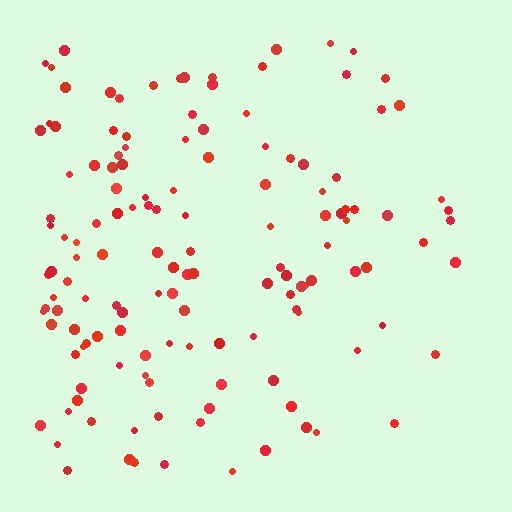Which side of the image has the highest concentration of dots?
The left.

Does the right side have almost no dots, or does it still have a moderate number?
Still a moderate number, just noticeably fewer than the left.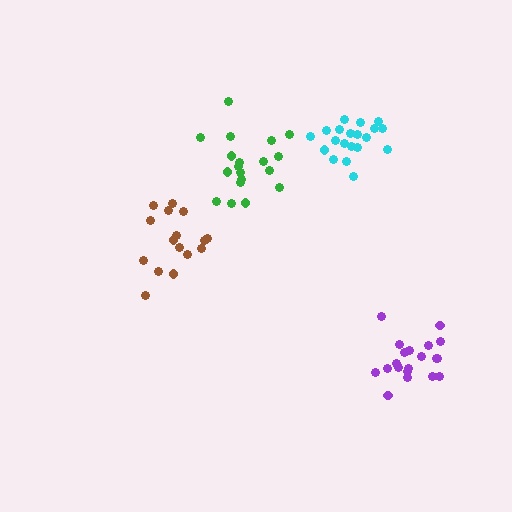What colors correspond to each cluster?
The clusters are colored: cyan, purple, brown, green.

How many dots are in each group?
Group 1: 20 dots, Group 2: 20 dots, Group 3: 16 dots, Group 4: 19 dots (75 total).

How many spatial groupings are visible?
There are 4 spatial groupings.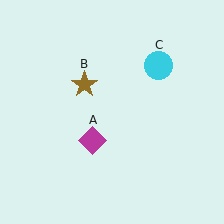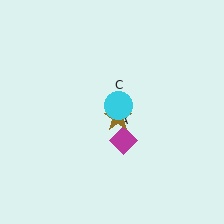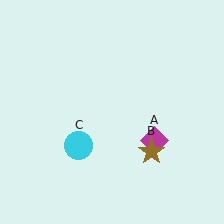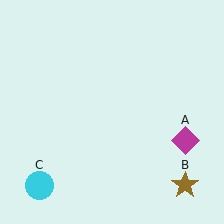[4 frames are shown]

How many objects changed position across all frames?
3 objects changed position: magenta diamond (object A), brown star (object B), cyan circle (object C).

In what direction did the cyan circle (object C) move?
The cyan circle (object C) moved down and to the left.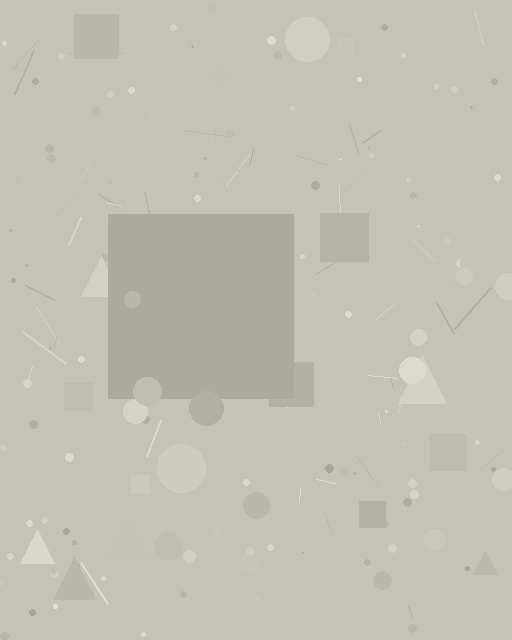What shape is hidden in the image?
A square is hidden in the image.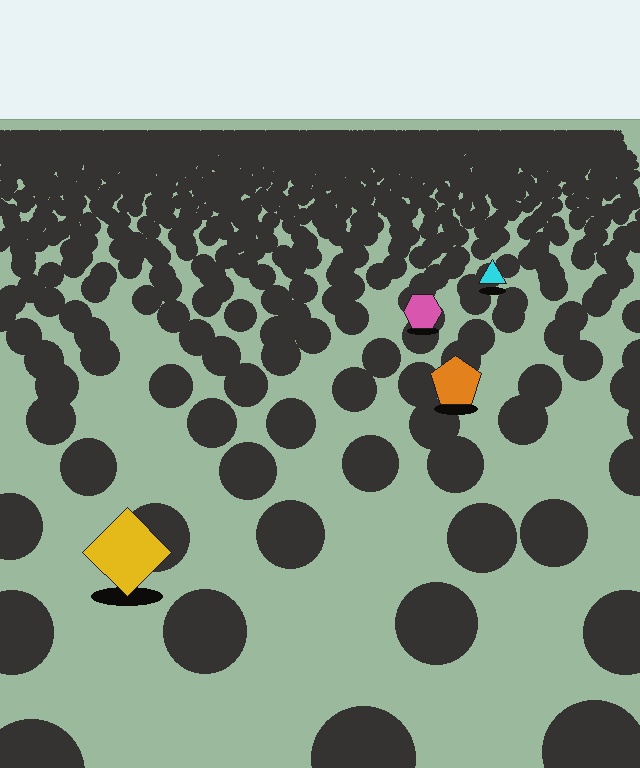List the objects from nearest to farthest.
From nearest to farthest: the yellow diamond, the orange pentagon, the pink hexagon, the cyan triangle.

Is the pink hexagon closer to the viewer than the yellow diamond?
No. The yellow diamond is closer — you can tell from the texture gradient: the ground texture is coarser near it.